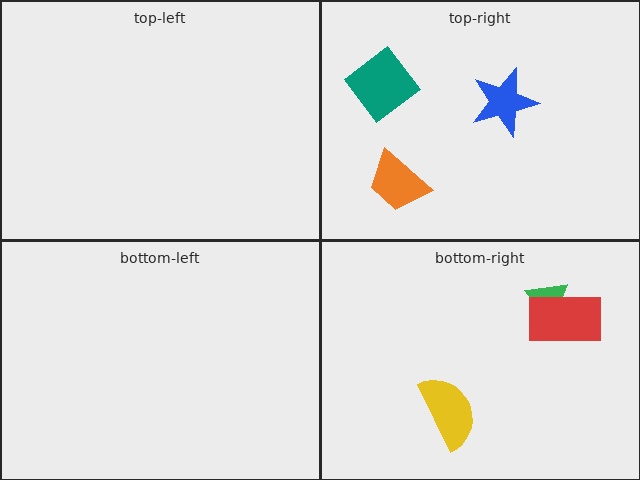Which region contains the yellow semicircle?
The bottom-right region.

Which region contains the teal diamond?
The top-right region.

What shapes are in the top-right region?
The orange trapezoid, the teal diamond, the blue star.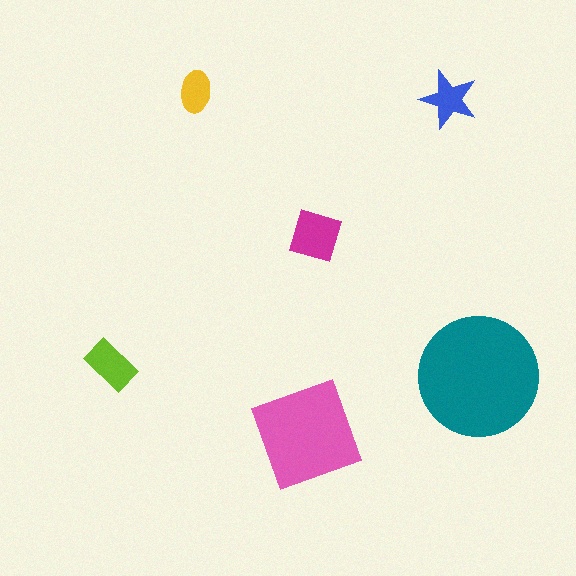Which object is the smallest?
The yellow ellipse.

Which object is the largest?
The teal circle.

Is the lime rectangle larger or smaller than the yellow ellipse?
Larger.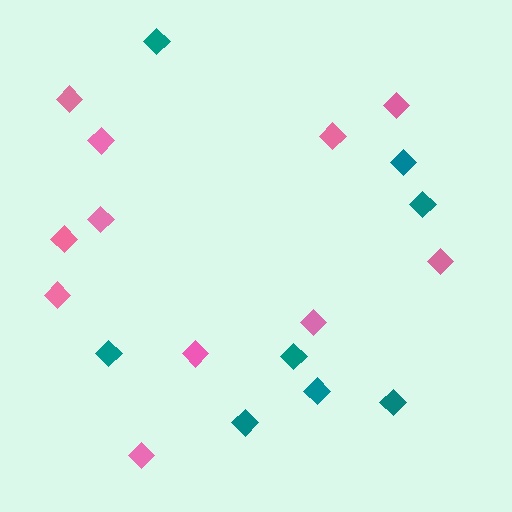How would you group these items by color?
There are 2 groups: one group of teal diamonds (8) and one group of pink diamonds (11).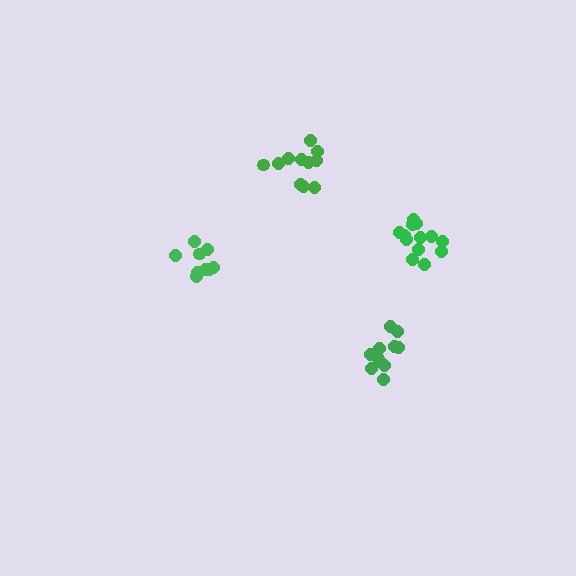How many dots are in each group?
Group 1: 11 dots, Group 2: 9 dots, Group 3: 13 dots, Group 4: 10 dots (43 total).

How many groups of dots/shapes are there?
There are 4 groups.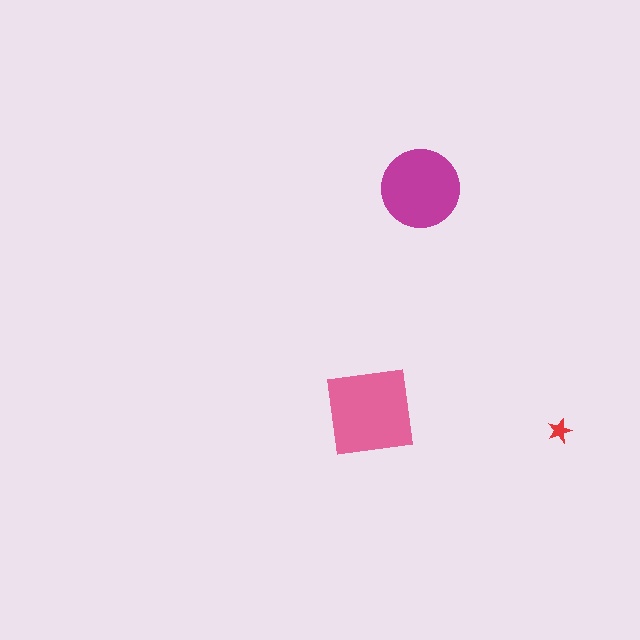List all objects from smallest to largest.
The red star, the magenta circle, the pink square.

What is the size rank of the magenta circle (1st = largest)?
2nd.